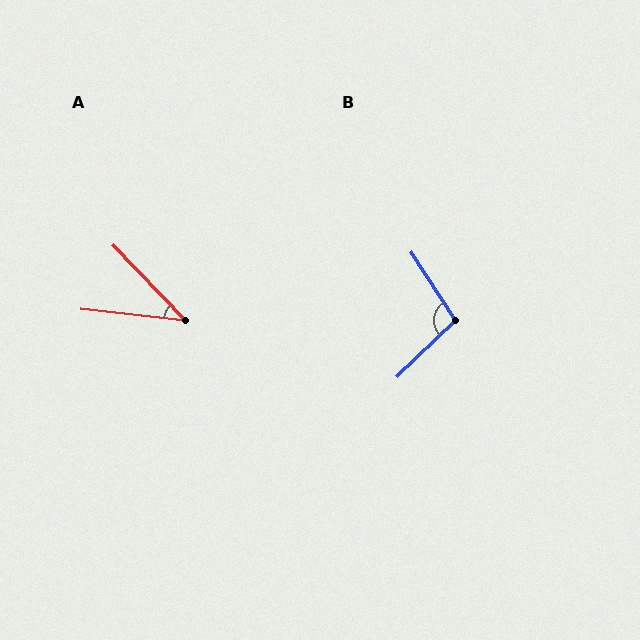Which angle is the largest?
B, at approximately 101 degrees.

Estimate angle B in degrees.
Approximately 101 degrees.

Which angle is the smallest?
A, at approximately 40 degrees.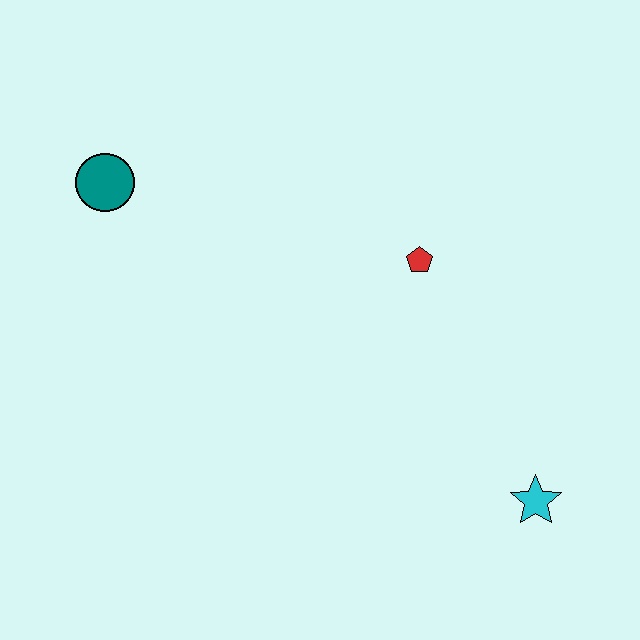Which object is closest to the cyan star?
The red pentagon is closest to the cyan star.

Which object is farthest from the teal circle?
The cyan star is farthest from the teal circle.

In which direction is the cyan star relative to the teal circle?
The cyan star is to the right of the teal circle.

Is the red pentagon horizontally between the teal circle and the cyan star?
Yes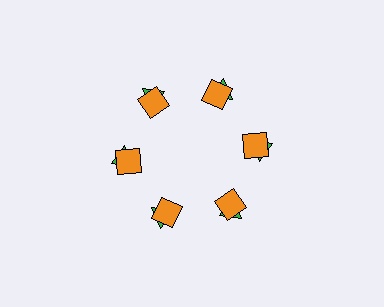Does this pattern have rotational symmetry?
Yes, this pattern has 6-fold rotational symmetry. It looks the same after rotating 60 degrees around the center.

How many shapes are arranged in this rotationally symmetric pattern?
There are 12 shapes, arranged in 6 groups of 2.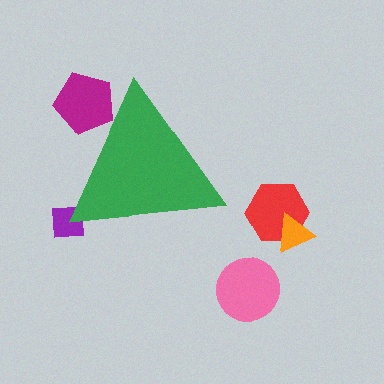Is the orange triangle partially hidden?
No, the orange triangle is fully visible.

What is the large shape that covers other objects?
A green triangle.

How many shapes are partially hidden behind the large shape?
2 shapes are partially hidden.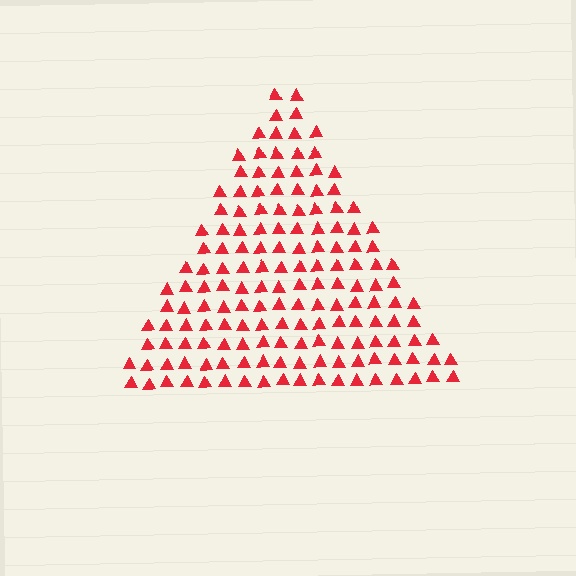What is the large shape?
The large shape is a triangle.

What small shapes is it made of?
It is made of small triangles.